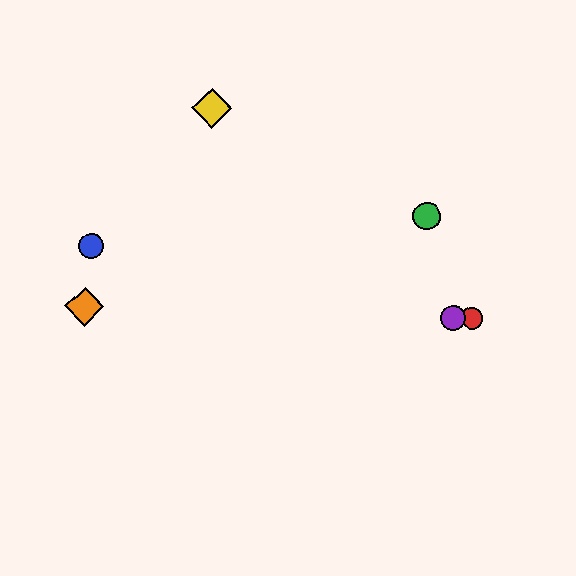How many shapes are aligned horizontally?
3 shapes (the red circle, the purple circle, the orange diamond) are aligned horizontally.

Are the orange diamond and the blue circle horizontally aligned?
No, the orange diamond is at y≈307 and the blue circle is at y≈246.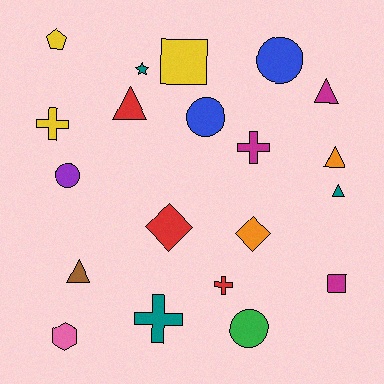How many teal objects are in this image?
There are 3 teal objects.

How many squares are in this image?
There are 2 squares.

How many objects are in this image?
There are 20 objects.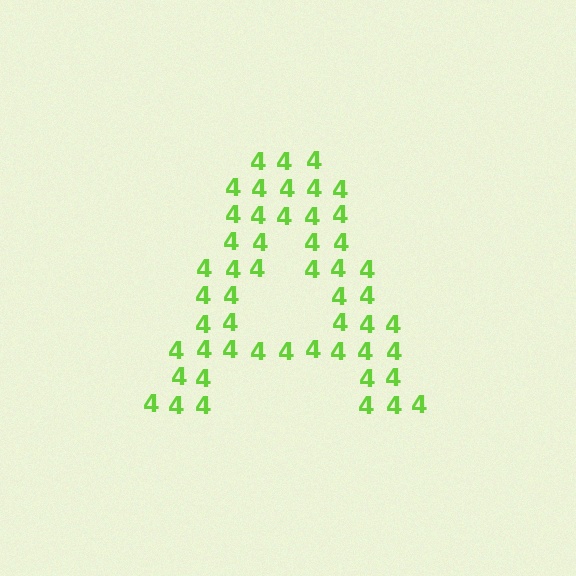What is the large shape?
The large shape is the letter A.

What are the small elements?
The small elements are digit 4's.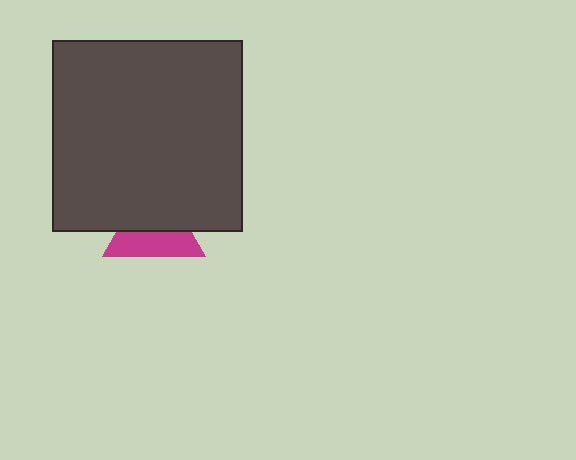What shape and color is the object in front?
The object in front is a dark gray square.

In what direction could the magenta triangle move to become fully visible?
The magenta triangle could move down. That would shift it out from behind the dark gray square entirely.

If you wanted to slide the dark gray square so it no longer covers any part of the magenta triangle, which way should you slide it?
Slide it up — that is the most direct way to separate the two shapes.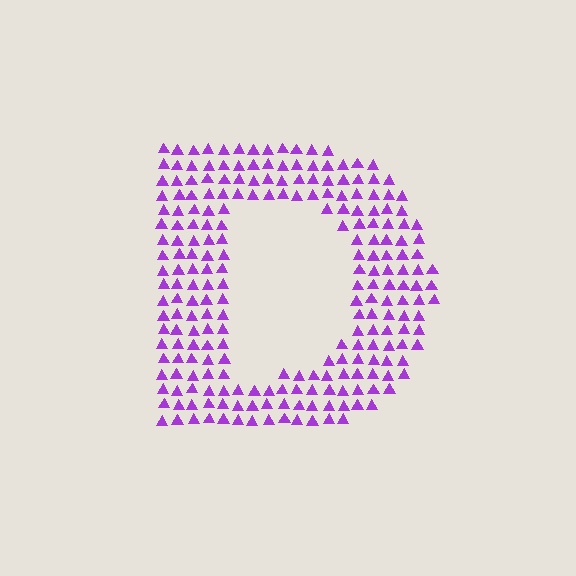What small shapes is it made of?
It is made of small triangles.